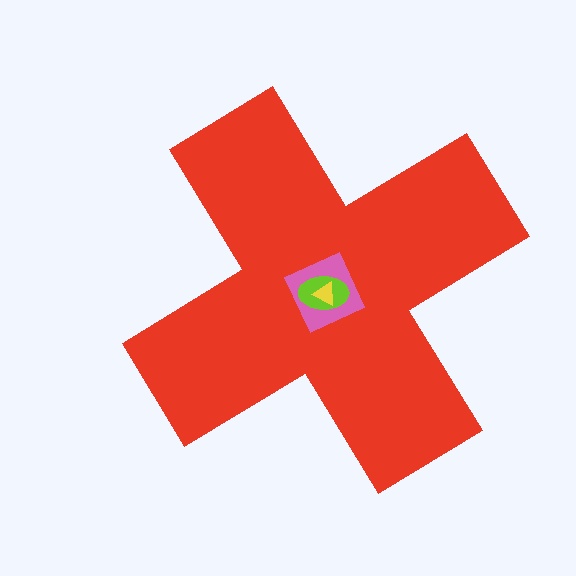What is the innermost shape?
The yellow triangle.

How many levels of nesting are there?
4.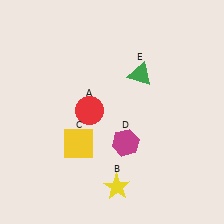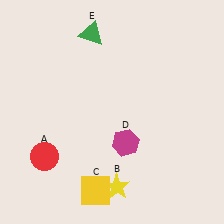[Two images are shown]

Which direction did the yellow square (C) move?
The yellow square (C) moved down.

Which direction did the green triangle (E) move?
The green triangle (E) moved left.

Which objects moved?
The objects that moved are: the red circle (A), the yellow square (C), the green triangle (E).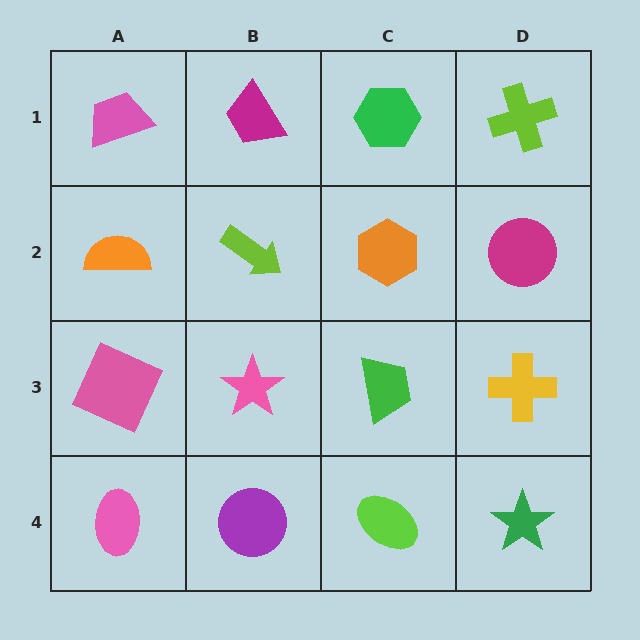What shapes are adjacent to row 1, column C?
An orange hexagon (row 2, column C), a magenta trapezoid (row 1, column B), a lime cross (row 1, column D).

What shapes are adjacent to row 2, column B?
A magenta trapezoid (row 1, column B), a pink star (row 3, column B), an orange semicircle (row 2, column A), an orange hexagon (row 2, column C).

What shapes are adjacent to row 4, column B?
A pink star (row 3, column B), a pink ellipse (row 4, column A), a lime ellipse (row 4, column C).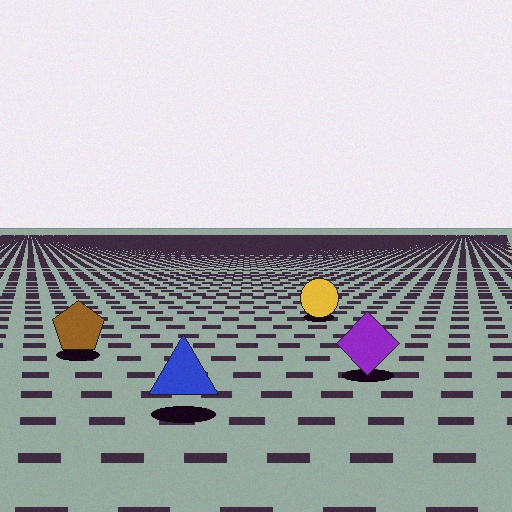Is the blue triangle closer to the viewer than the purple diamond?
Yes. The blue triangle is closer — you can tell from the texture gradient: the ground texture is coarser near it.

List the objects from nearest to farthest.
From nearest to farthest: the blue triangle, the purple diamond, the brown pentagon, the yellow circle.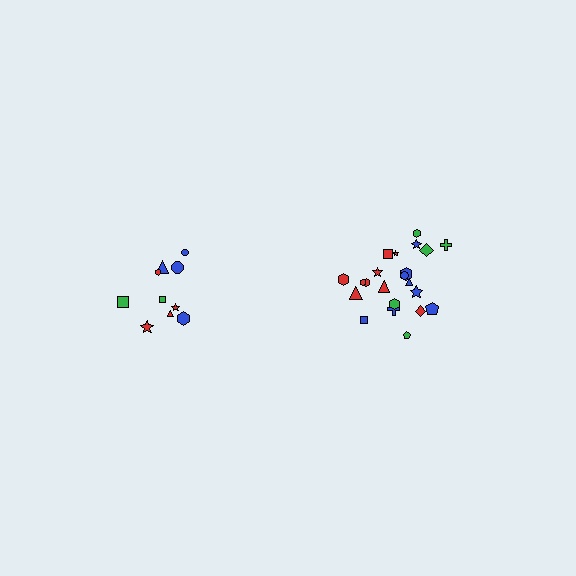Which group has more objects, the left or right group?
The right group.